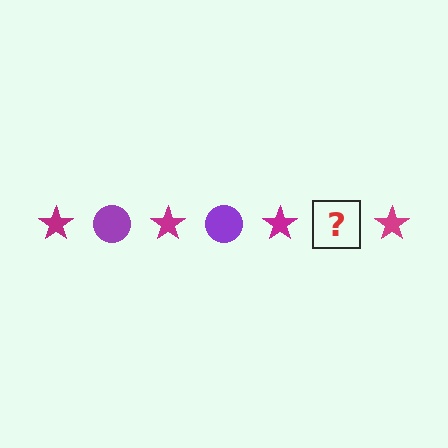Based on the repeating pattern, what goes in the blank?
The blank should be a purple circle.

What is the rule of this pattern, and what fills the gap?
The rule is that the pattern alternates between magenta star and purple circle. The gap should be filled with a purple circle.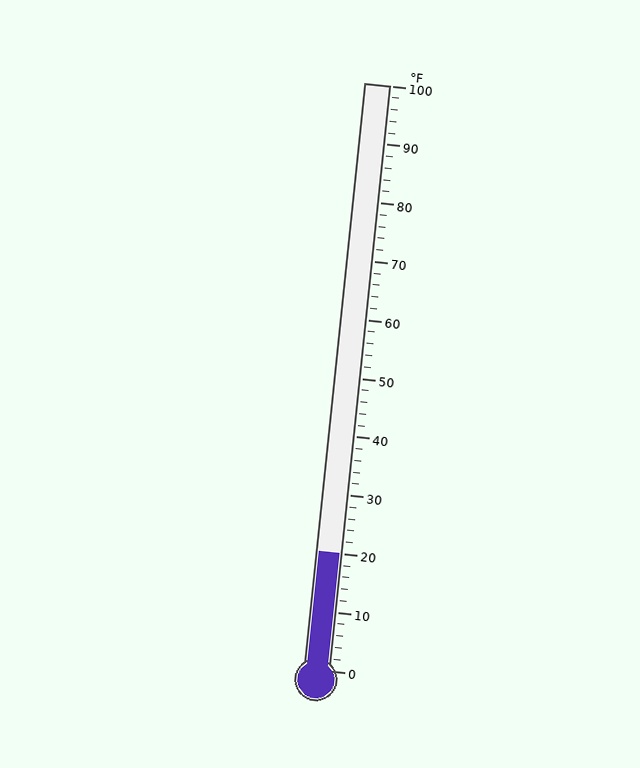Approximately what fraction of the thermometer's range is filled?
The thermometer is filled to approximately 20% of its range.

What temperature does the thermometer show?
The thermometer shows approximately 20°F.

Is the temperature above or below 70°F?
The temperature is below 70°F.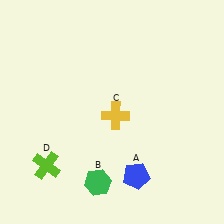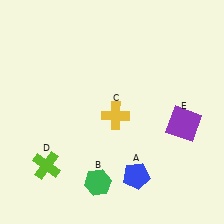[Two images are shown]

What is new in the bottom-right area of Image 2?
A purple square (E) was added in the bottom-right area of Image 2.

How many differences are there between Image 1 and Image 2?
There is 1 difference between the two images.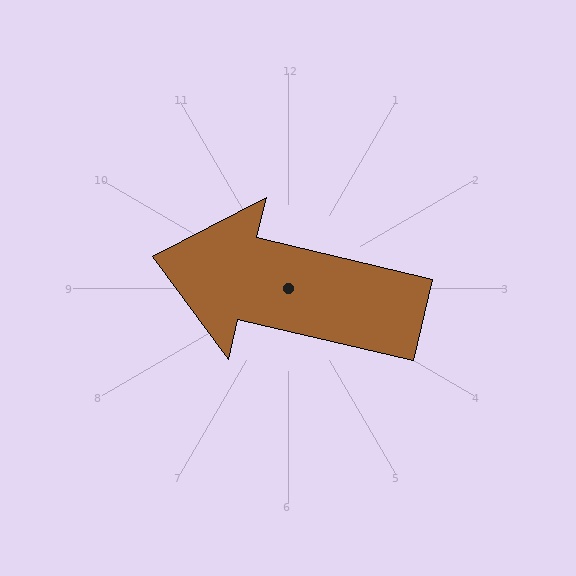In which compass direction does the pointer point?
West.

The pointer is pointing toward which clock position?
Roughly 9 o'clock.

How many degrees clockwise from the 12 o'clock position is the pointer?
Approximately 283 degrees.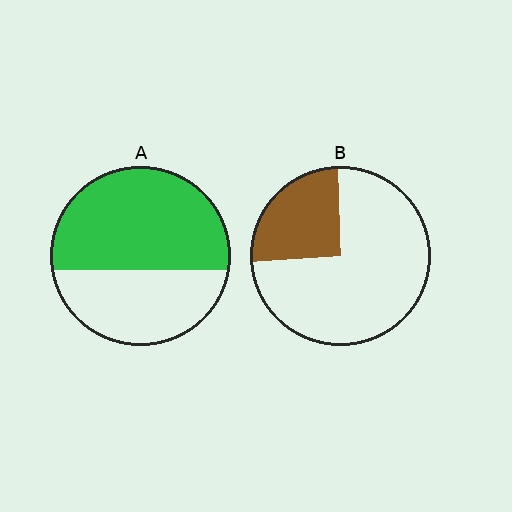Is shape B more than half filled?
No.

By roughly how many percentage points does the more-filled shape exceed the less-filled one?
By roughly 35 percentage points (A over B).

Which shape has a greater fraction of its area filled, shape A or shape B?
Shape A.